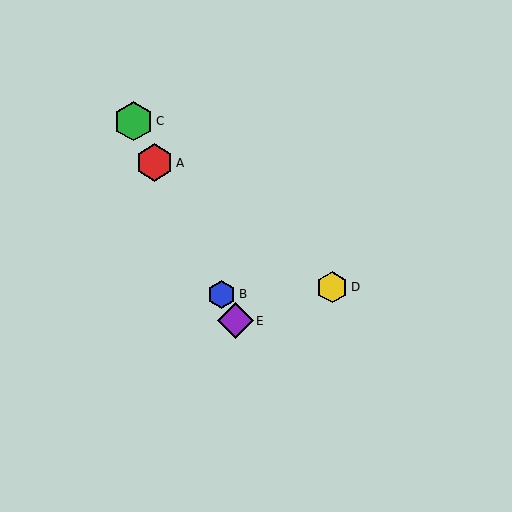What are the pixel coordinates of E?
Object E is at (235, 321).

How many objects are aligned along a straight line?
4 objects (A, B, C, E) are aligned along a straight line.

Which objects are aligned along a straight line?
Objects A, B, C, E are aligned along a straight line.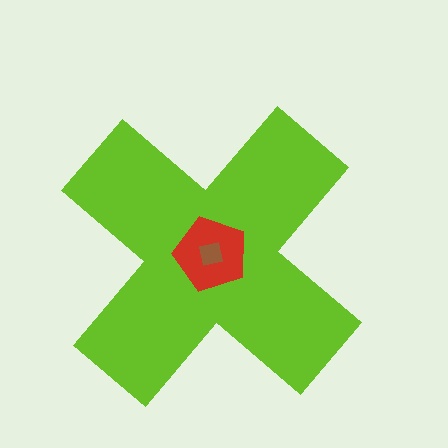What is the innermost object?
The brown square.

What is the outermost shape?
The lime cross.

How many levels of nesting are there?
3.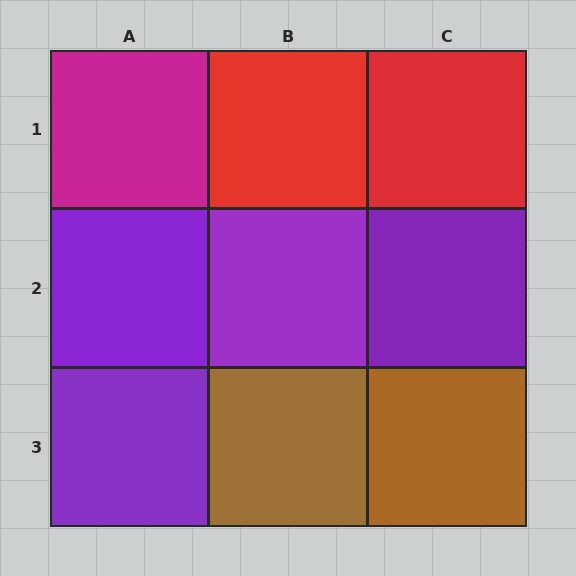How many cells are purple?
4 cells are purple.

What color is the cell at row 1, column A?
Magenta.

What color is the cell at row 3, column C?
Brown.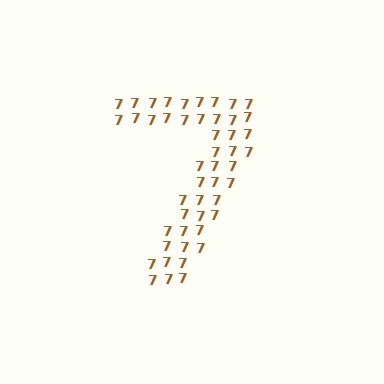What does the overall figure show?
The overall figure shows the digit 7.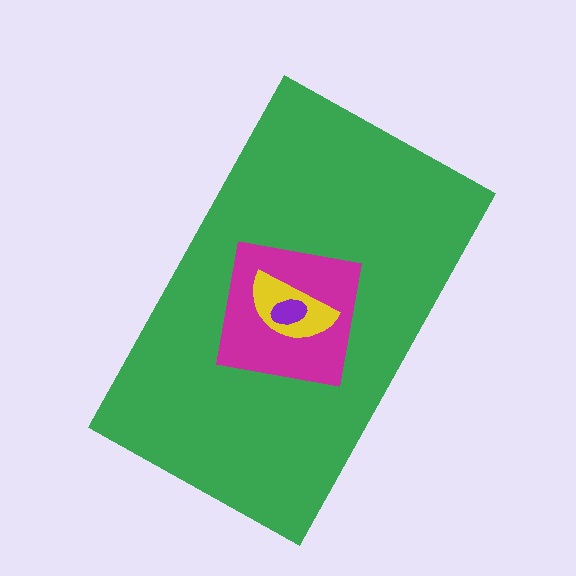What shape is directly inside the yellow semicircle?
The purple ellipse.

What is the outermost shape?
The green rectangle.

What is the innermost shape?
The purple ellipse.